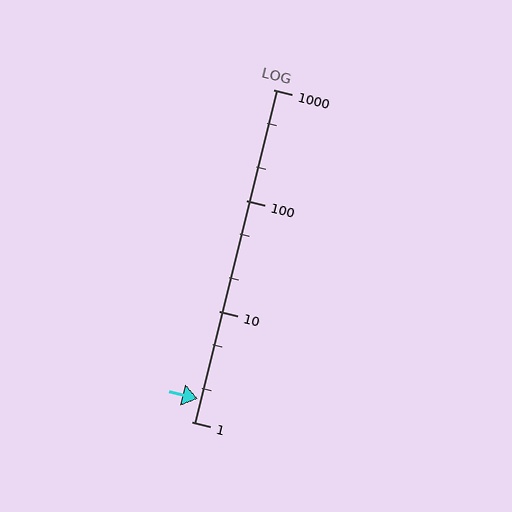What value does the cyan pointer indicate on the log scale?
The pointer indicates approximately 1.6.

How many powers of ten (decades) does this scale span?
The scale spans 3 decades, from 1 to 1000.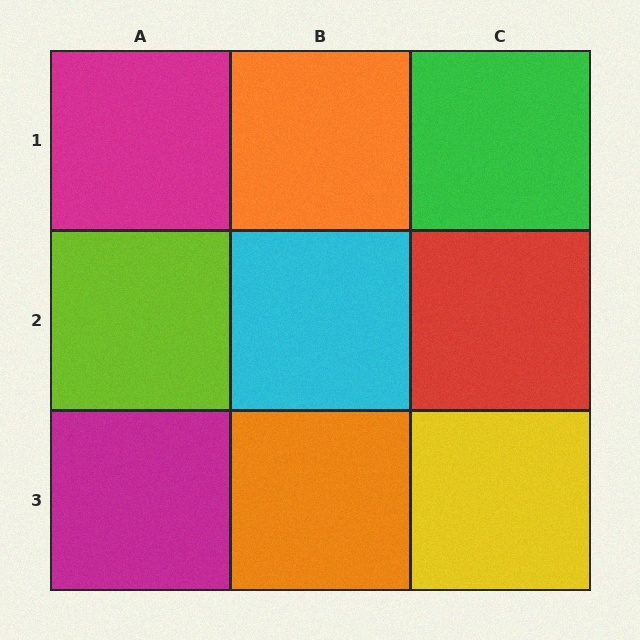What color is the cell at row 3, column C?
Yellow.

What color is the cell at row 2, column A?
Lime.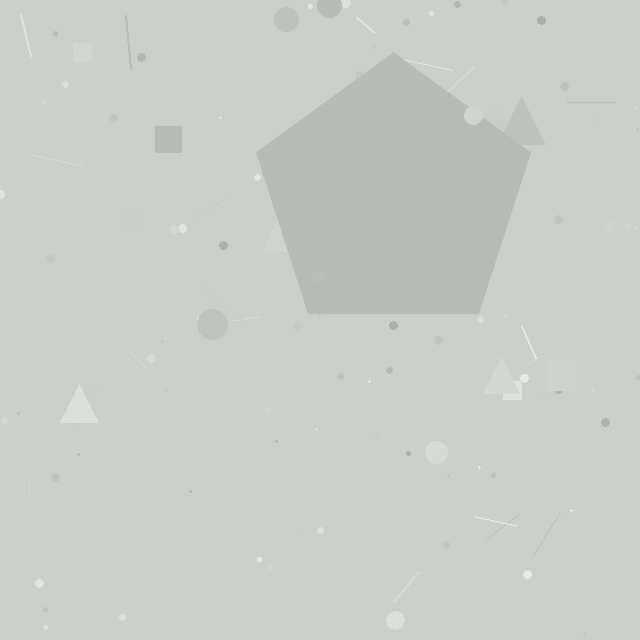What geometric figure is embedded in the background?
A pentagon is embedded in the background.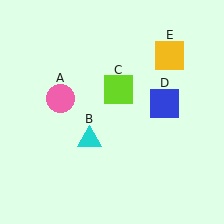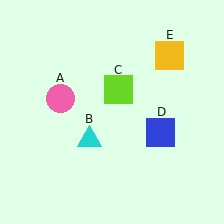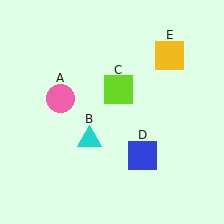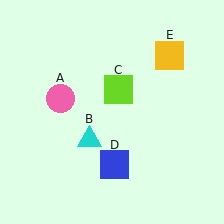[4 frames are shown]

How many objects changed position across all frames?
1 object changed position: blue square (object D).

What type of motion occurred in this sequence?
The blue square (object D) rotated clockwise around the center of the scene.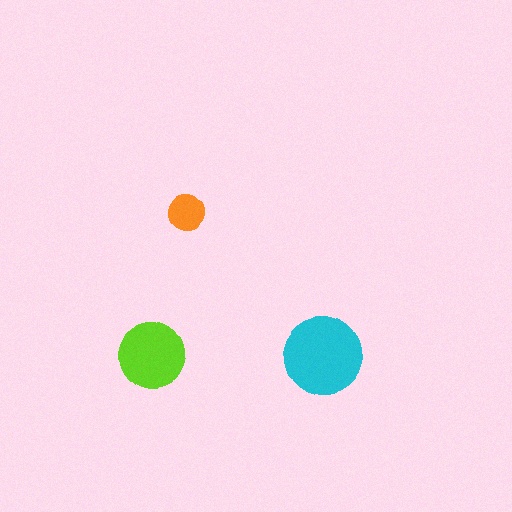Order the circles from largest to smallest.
the cyan one, the lime one, the orange one.